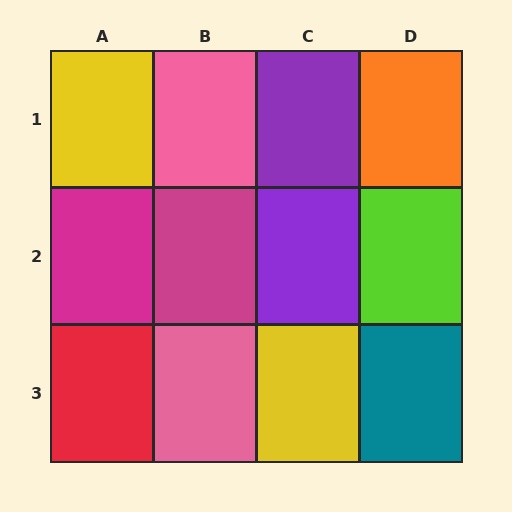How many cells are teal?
1 cell is teal.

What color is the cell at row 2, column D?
Lime.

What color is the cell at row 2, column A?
Magenta.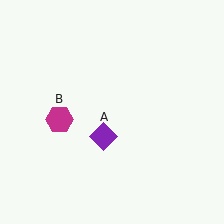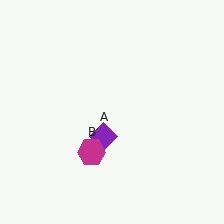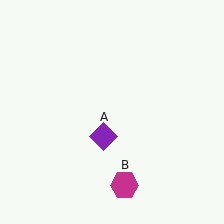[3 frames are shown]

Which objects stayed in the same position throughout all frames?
Purple diamond (object A) remained stationary.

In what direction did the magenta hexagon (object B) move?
The magenta hexagon (object B) moved down and to the right.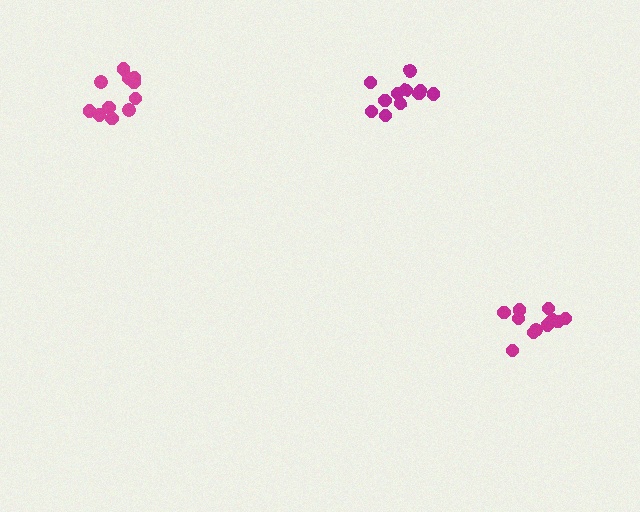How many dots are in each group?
Group 1: 11 dots, Group 2: 11 dots, Group 3: 11 dots (33 total).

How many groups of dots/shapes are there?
There are 3 groups.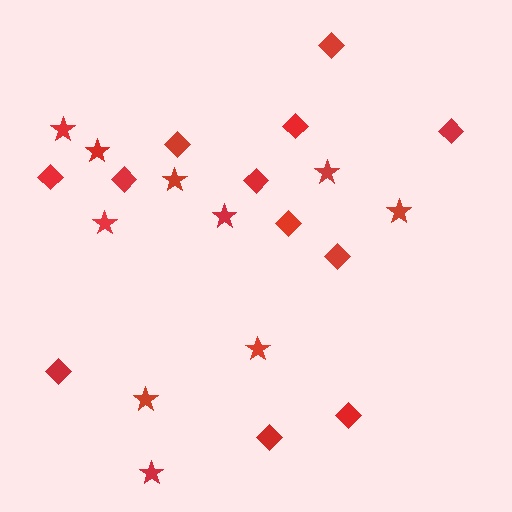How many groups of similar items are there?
There are 2 groups: one group of diamonds (12) and one group of stars (10).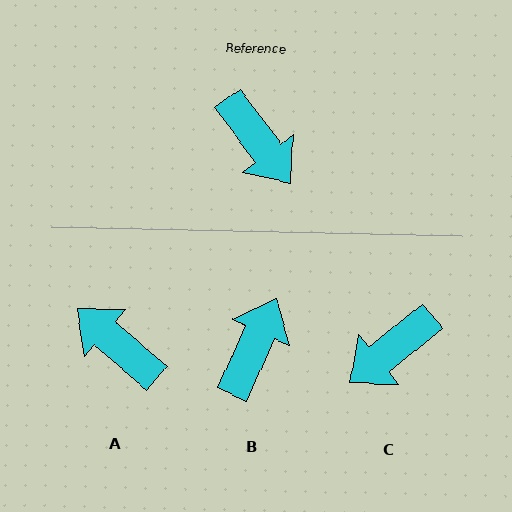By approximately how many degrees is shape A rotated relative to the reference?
Approximately 167 degrees clockwise.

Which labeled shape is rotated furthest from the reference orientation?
A, about 167 degrees away.